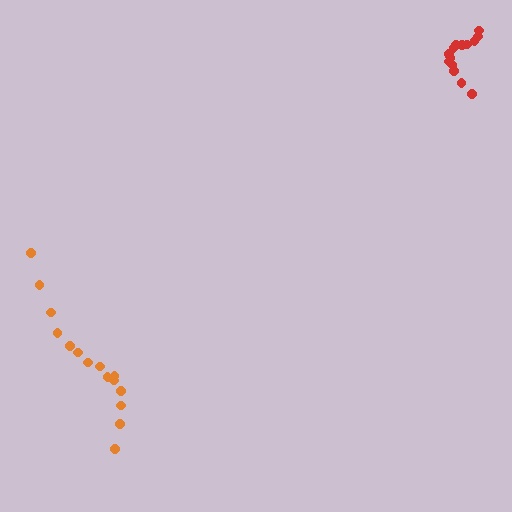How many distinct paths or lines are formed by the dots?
There are 2 distinct paths.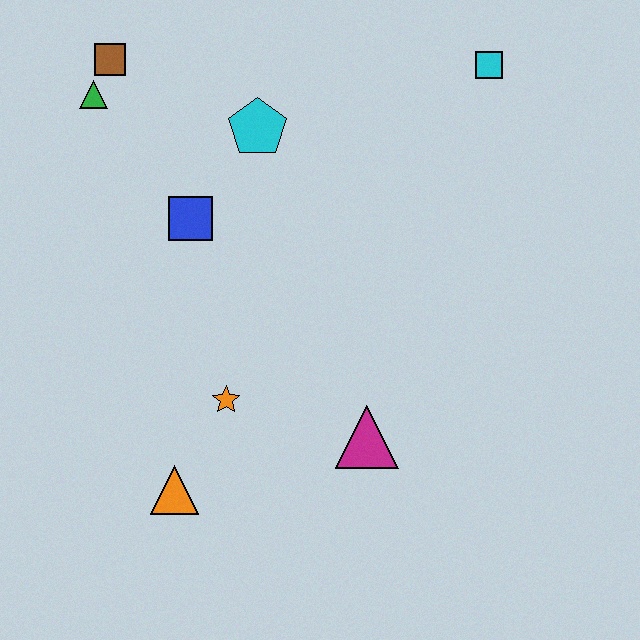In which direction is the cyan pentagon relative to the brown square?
The cyan pentagon is to the right of the brown square.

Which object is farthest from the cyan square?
The orange triangle is farthest from the cyan square.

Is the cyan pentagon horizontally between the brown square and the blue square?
No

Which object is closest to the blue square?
The cyan pentagon is closest to the blue square.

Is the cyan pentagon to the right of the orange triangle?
Yes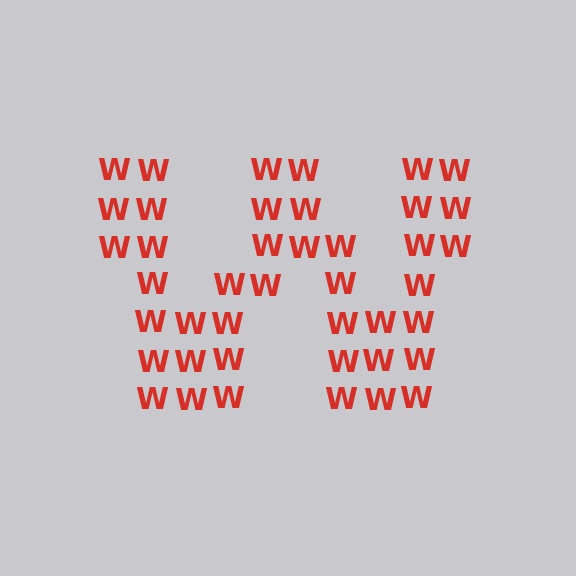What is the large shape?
The large shape is the letter W.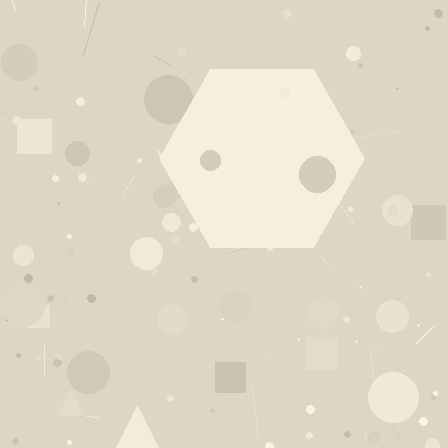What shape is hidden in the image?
A hexagon is hidden in the image.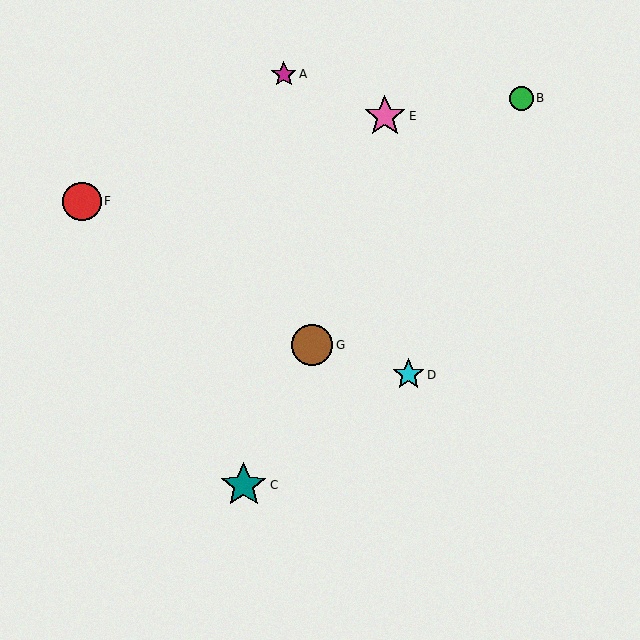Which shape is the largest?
The teal star (labeled C) is the largest.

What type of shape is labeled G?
Shape G is a brown circle.